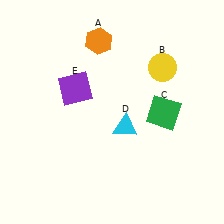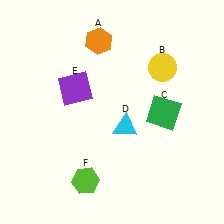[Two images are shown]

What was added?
A lime hexagon (F) was added in Image 2.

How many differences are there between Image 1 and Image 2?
There is 1 difference between the two images.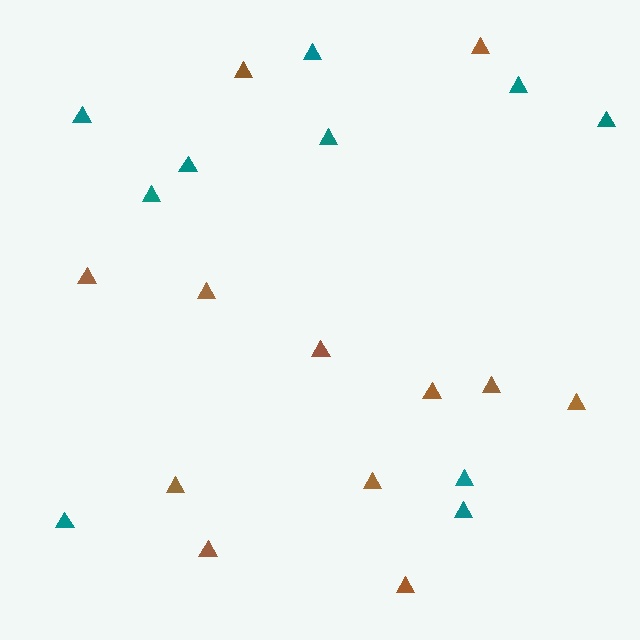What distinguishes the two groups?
There are 2 groups: one group of brown triangles (12) and one group of teal triangles (10).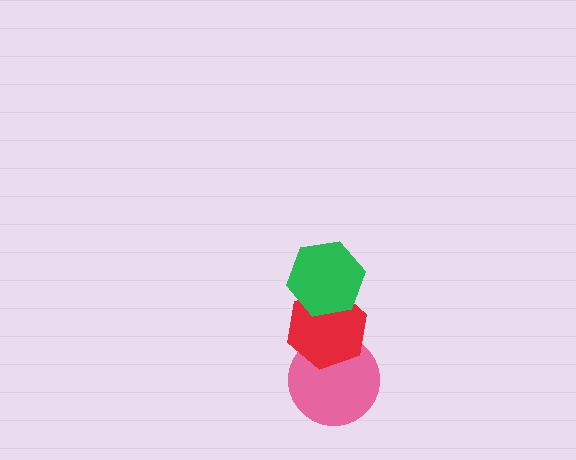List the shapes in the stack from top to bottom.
From top to bottom: the green hexagon, the red hexagon, the pink circle.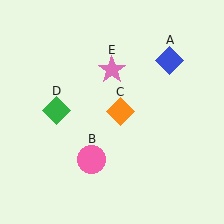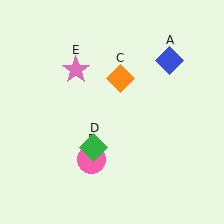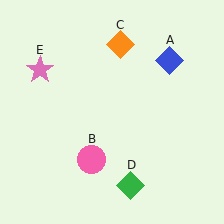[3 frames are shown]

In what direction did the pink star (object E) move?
The pink star (object E) moved left.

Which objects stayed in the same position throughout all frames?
Blue diamond (object A) and pink circle (object B) remained stationary.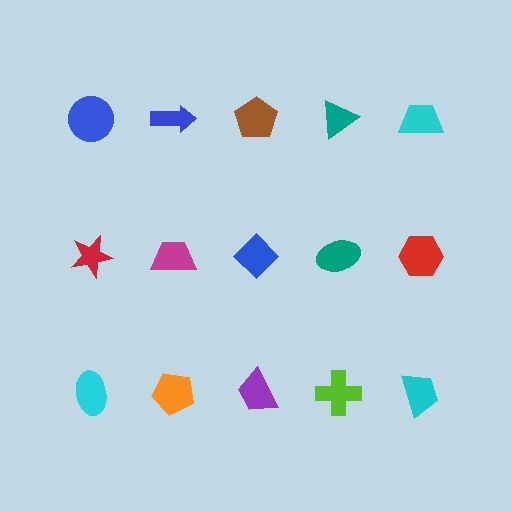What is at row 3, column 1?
A cyan ellipse.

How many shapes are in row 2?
5 shapes.